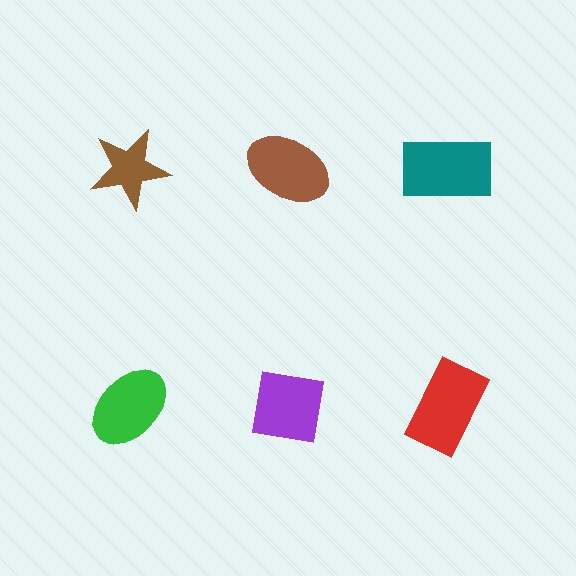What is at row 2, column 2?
A purple square.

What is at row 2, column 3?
A red rectangle.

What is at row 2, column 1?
A green ellipse.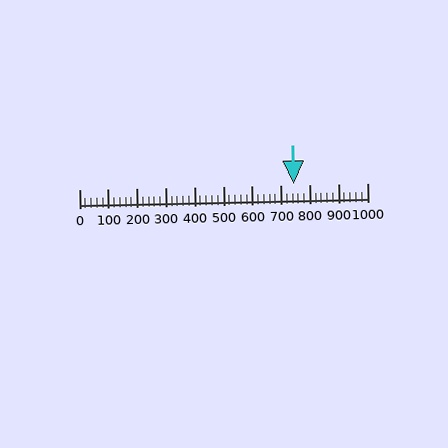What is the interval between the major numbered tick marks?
The major tick marks are spaced 100 units apart.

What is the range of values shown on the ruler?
The ruler shows values from 0 to 1000.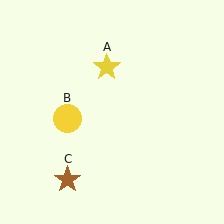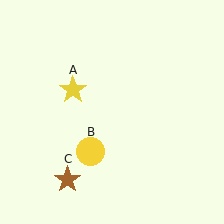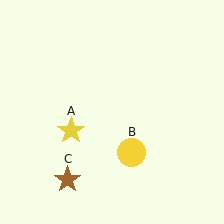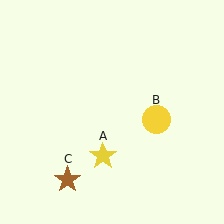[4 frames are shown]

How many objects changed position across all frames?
2 objects changed position: yellow star (object A), yellow circle (object B).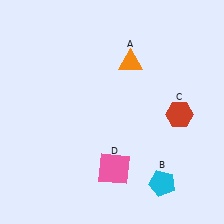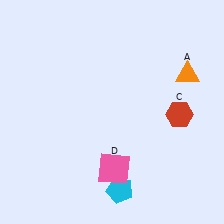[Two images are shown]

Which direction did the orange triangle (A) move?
The orange triangle (A) moved right.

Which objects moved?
The objects that moved are: the orange triangle (A), the cyan pentagon (B).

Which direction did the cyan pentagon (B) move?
The cyan pentagon (B) moved left.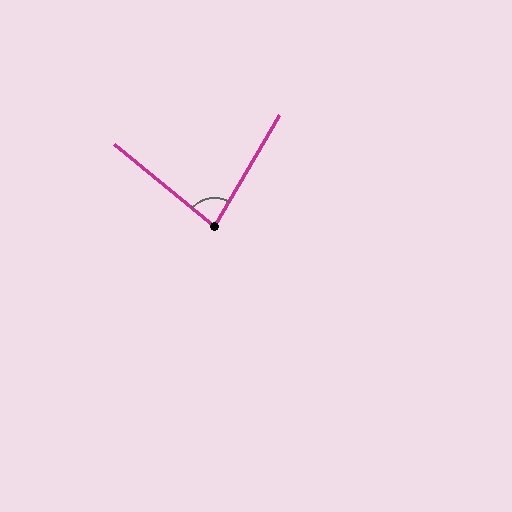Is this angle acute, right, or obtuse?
It is acute.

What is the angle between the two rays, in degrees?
Approximately 81 degrees.